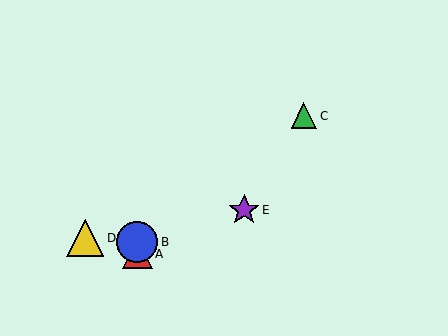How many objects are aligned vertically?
2 objects (A, B) are aligned vertically.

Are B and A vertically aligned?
Yes, both are at x≈137.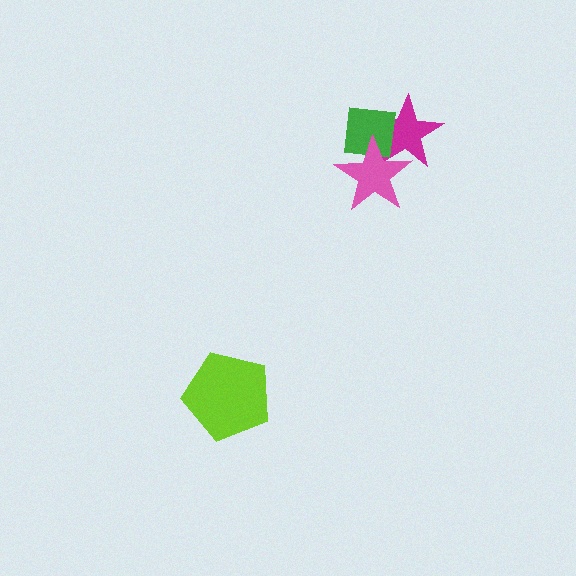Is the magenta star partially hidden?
Yes, it is partially covered by another shape.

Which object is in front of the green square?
The pink star is in front of the green square.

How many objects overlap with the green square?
2 objects overlap with the green square.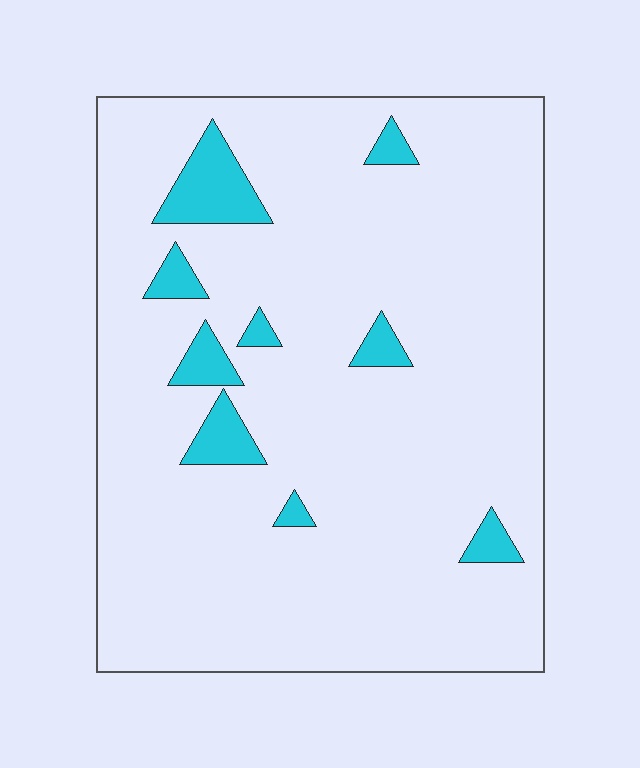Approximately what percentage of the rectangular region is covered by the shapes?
Approximately 10%.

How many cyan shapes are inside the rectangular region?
9.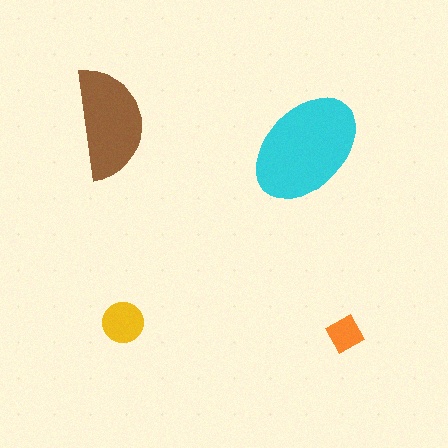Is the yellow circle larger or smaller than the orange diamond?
Larger.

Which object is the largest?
The cyan ellipse.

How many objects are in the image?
There are 4 objects in the image.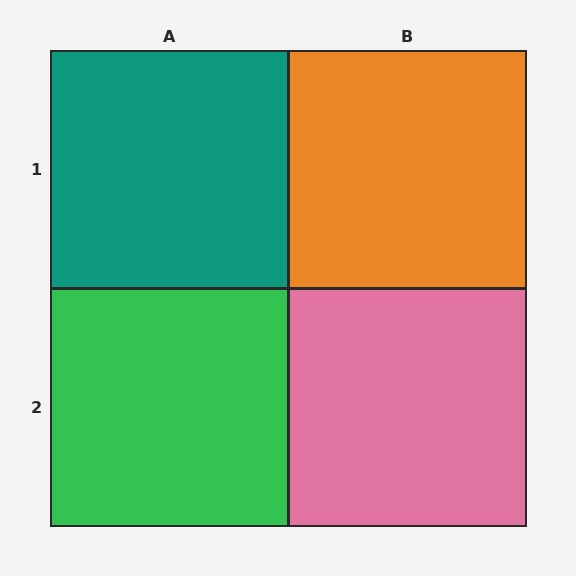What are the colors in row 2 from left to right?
Green, pink.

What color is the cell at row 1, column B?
Orange.